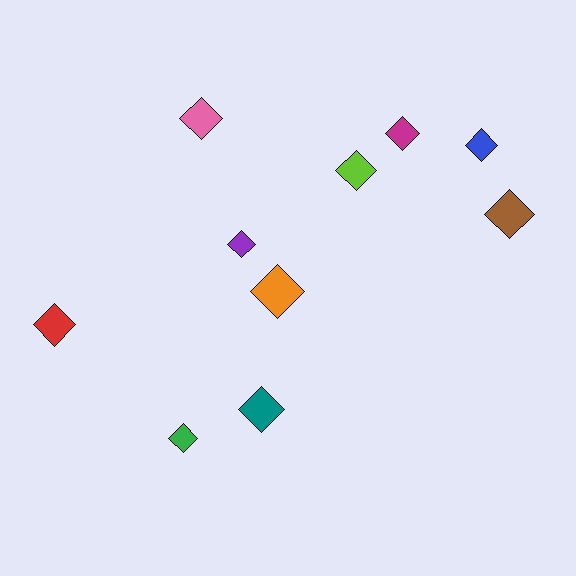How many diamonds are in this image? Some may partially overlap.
There are 10 diamonds.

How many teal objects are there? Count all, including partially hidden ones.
There is 1 teal object.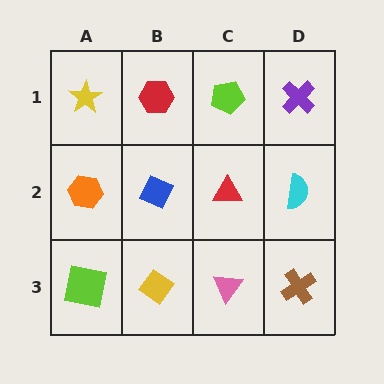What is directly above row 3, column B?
A blue diamond.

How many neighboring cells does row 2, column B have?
4.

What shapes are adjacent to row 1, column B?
A blue diamond (row 2, column B), a yellow star (row 1, column A), a lime pentagon (row 1, column C).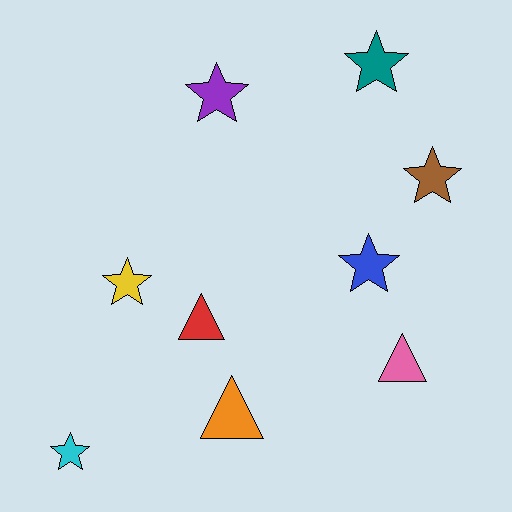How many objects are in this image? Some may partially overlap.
There are 9 objects.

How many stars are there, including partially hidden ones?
There are 6 stars.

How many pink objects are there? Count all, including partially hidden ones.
There is 1 pink object.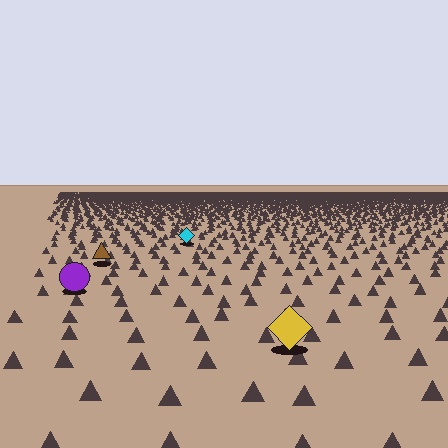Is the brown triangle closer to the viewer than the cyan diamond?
Yes. The brown triangle is closer — you can tell from the texture gradient: the ground texture is coarser near it.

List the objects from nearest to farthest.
From nearest to farthest: the yellow diamond, the purple circle, the brown triangle, the cyan diamond.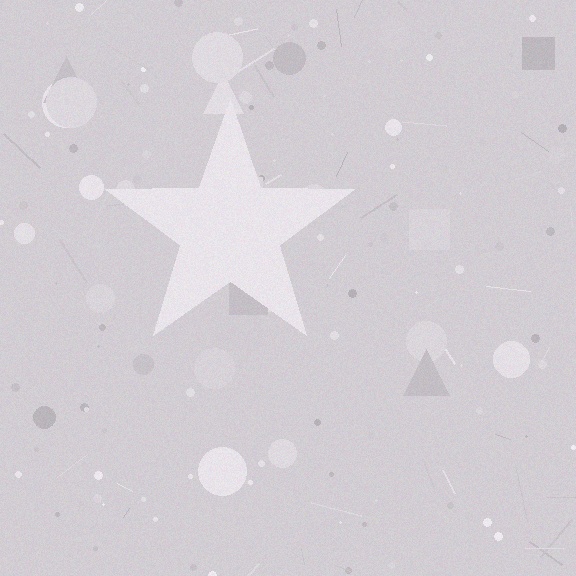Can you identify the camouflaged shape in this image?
The camouflaged shape is a star.